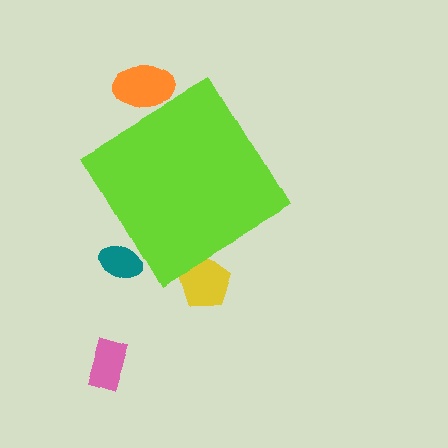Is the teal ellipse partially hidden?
Yes, the teal ellipse is partially hidden behind the lime diamond.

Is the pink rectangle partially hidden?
No, the pink rectangle is fully visible.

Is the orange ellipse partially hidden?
Yes, the orange ellipse is partially hidden behind the lime diamond.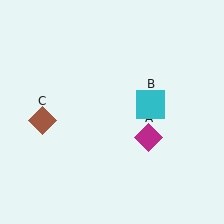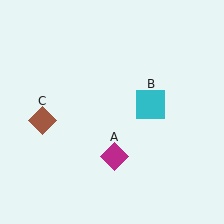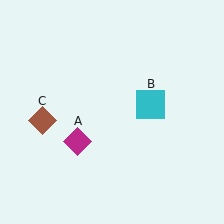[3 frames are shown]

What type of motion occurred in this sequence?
The magenta diamond (object A) rotated clockwise around the center of the scene.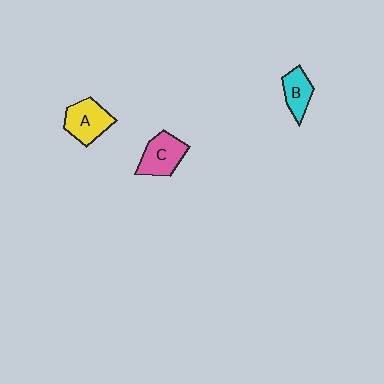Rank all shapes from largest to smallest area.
From largest to smallest: C (pink), A (yellow), B (cyan).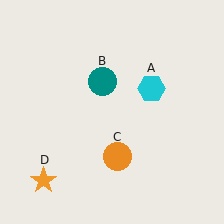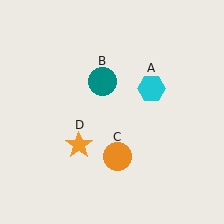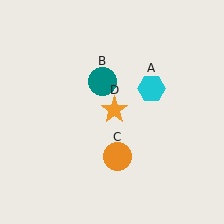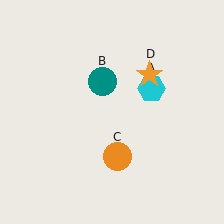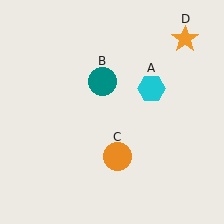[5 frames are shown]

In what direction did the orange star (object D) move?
The orange star (object D) moved up and to the right.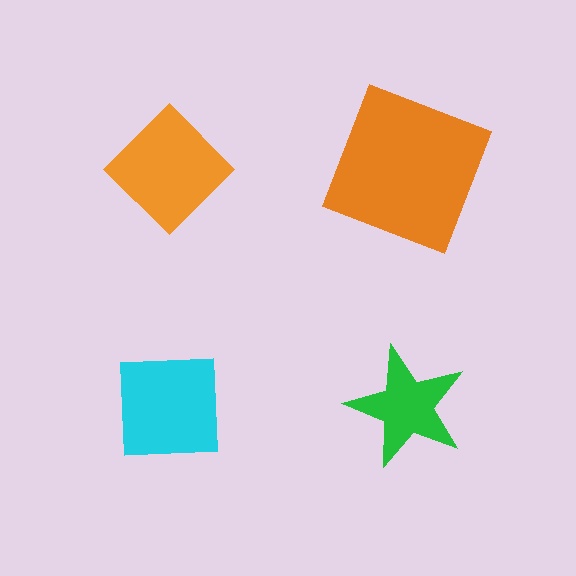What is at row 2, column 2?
A green star.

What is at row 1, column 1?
An orange diamond.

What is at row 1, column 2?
An orange square.